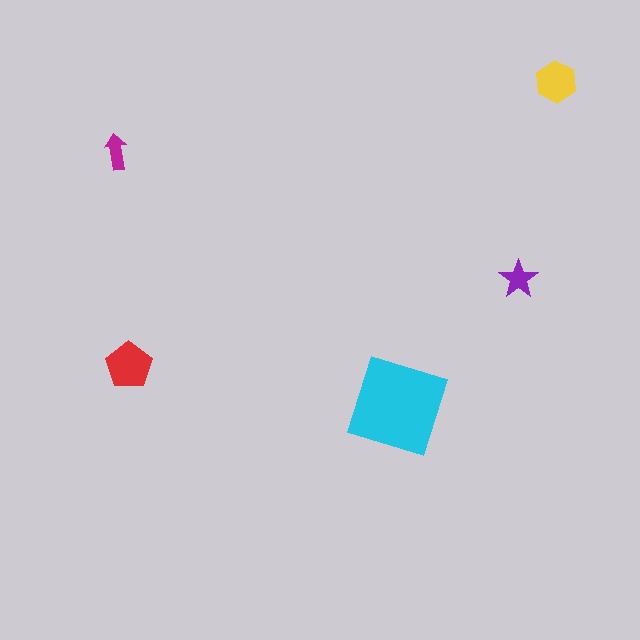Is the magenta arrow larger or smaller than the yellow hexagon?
Smaller.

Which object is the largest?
The cyan square.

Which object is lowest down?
The cyan square is bottommost.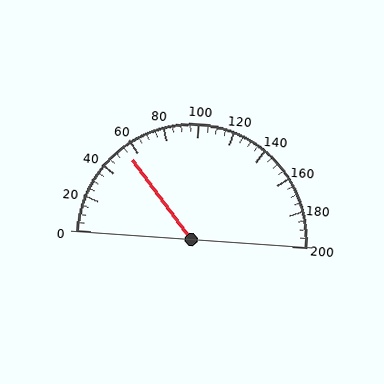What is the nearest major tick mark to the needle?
The nearest major tick mark is 60.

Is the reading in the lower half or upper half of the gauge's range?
The reading is in the lower half of the range (0 to 200).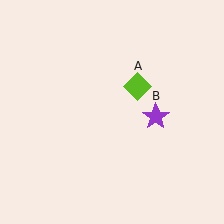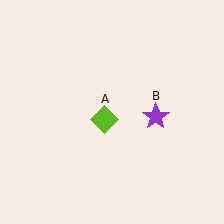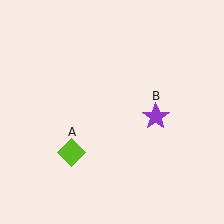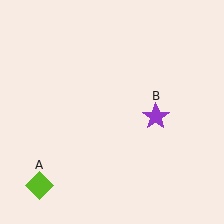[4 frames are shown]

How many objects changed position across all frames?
1 object changed position: lime diamond (object A).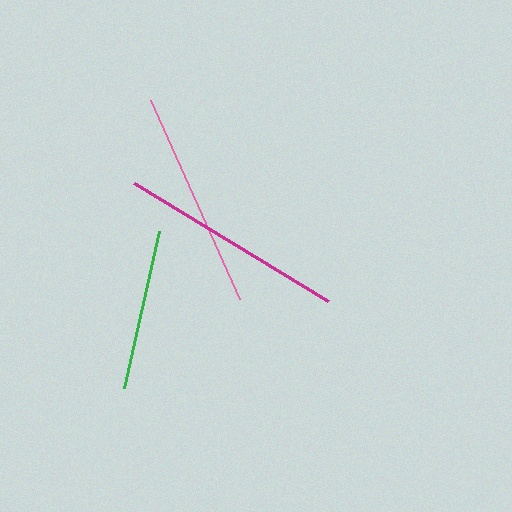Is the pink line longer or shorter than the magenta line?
The magenta line is longer than the pink line.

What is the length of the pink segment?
The pink segment is approximately 218 pixels long.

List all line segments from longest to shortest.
From longest to shortest: magenta, pink, green.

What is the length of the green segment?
The green segment is approximately 161 pixels long.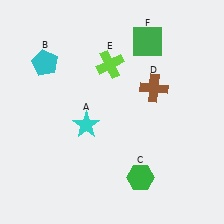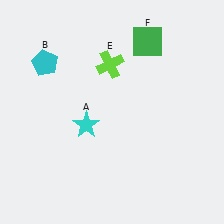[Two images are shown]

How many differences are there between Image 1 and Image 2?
There are 2 differences between the two images.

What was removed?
The brown cross (D), the green hexagon (C) were removed in Image 2.